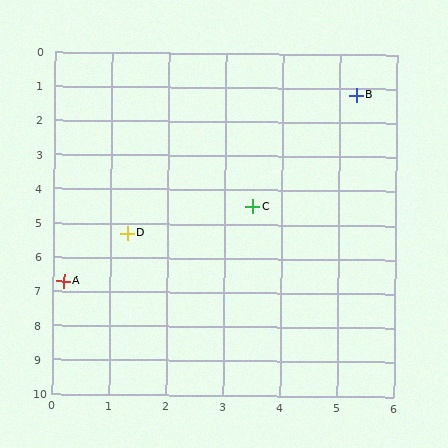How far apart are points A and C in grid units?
Points A and C are about 4.0 grid units apart.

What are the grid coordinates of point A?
Point A is at approximately (0.2, 6.7).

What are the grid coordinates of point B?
Point B is at approximately (5.3, 1.2).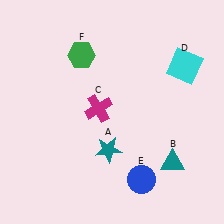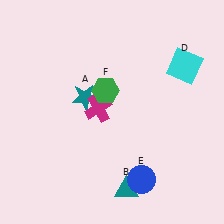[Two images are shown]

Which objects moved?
The objects that moved are: the teal star (A), the teal triangle (B), the green hexagon (F).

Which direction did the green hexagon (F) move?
The green hexagon (F) moved down.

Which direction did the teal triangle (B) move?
The teal triangle (B) moved left.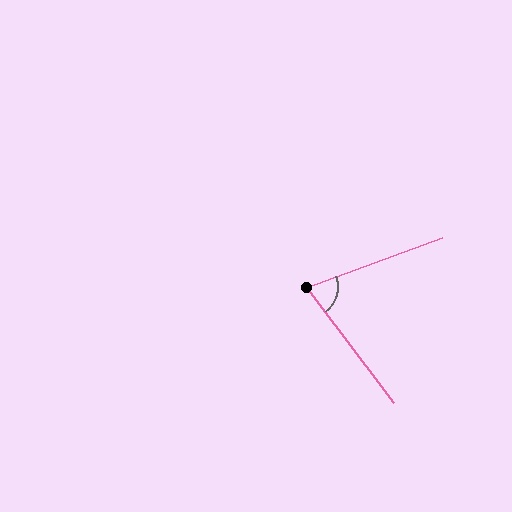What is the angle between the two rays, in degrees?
Approximately 73 degrees.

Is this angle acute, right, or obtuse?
It is acute.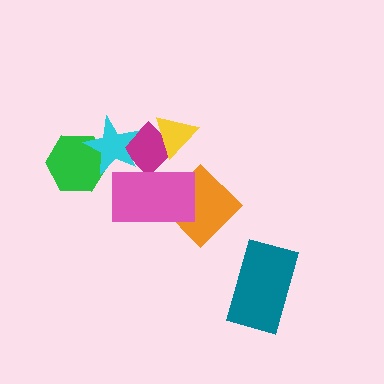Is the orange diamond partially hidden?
Yes, it is partially covered by another shape.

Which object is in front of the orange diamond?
The pink rectangle is in front of the orange diamond.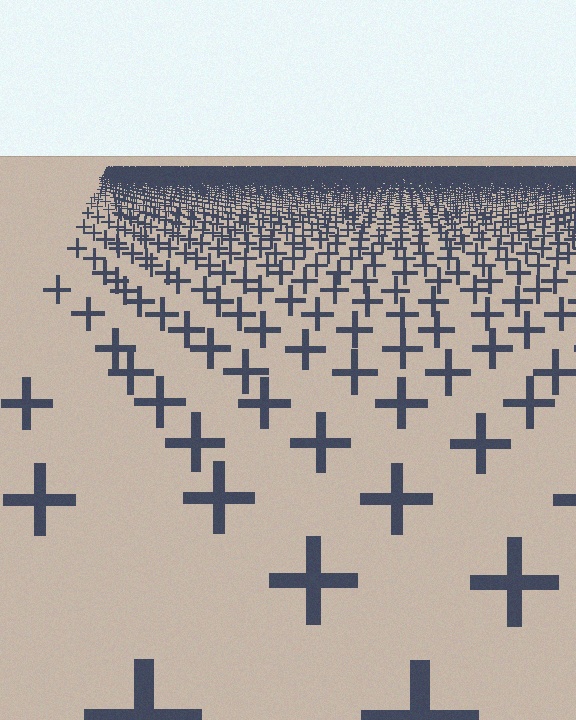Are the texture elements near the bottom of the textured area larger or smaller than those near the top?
Larger. Near the bottom, elements are closer to the viewer and appear at a bigger on-screen size.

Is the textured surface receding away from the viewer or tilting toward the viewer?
The surface is receding away from the viewer. Texture elements get smaller and denser toward the top.